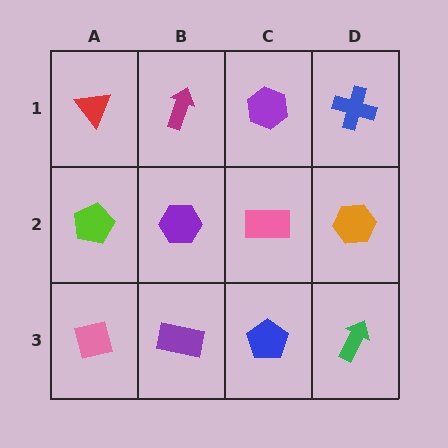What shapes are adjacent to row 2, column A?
A red triangle (row 1, column A), a pink square (row 3, column A), a purple hexagon (row 2, column B).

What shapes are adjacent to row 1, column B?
A purple hexagon (row 2, column B), a red triangle (row 1, column A), a purple hexagon (row 1, column C).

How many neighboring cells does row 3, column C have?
3.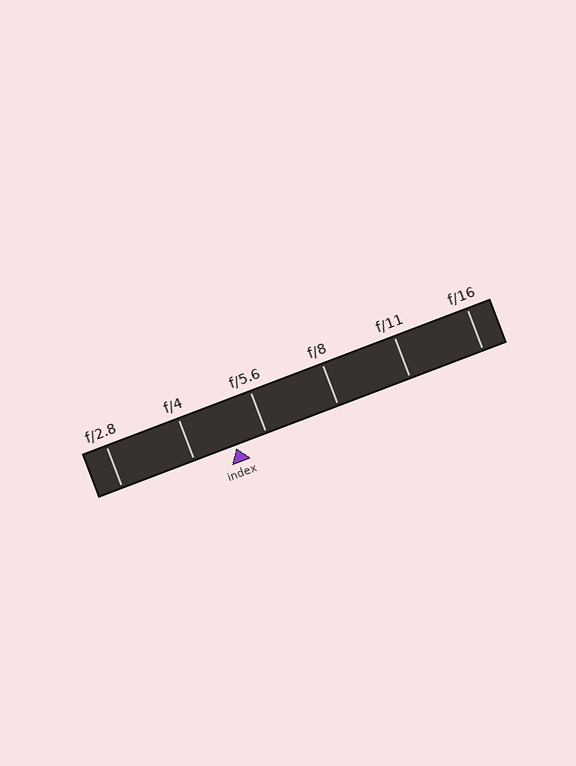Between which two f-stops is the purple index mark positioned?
The index mark is between f/4 and f/5.6.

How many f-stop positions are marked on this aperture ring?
There are 6 f-stop positions marked.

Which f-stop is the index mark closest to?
The index mark is closest to f/5.6.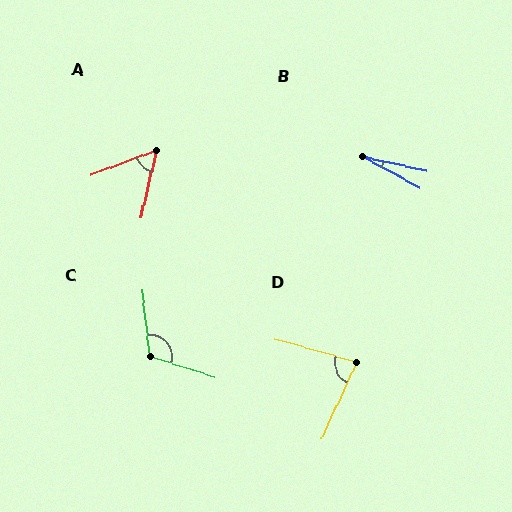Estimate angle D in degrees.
Approximately 81 degrees.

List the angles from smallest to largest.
B (16°), A (57°), D (81°), C (114°).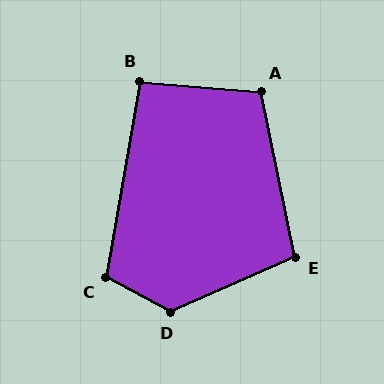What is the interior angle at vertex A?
Approximately 106 degrees (obtuse).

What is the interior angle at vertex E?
Approximately 102 degrees (obtuse).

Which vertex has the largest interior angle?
D, at approximately 128 degrees.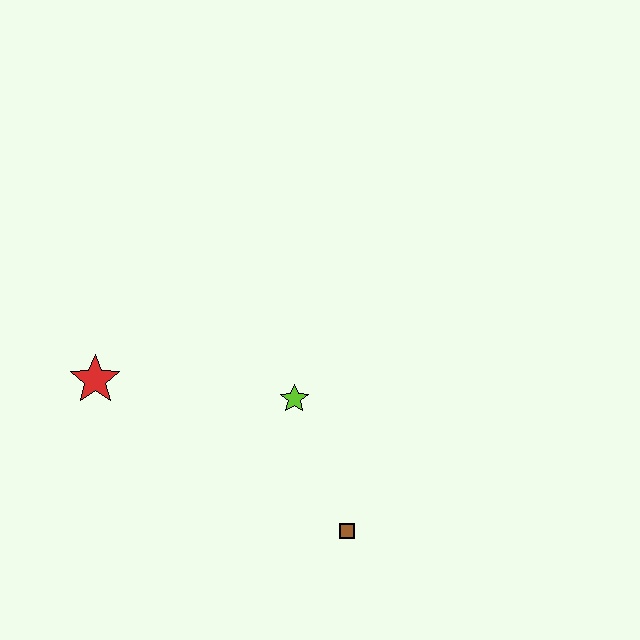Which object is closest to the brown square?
The lime star is closest to the brown square.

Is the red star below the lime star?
No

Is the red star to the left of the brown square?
Yes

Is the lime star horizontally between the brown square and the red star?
Yes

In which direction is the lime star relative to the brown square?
The lime star is above the brown square.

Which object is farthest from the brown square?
The red star is farthest from the brown square.